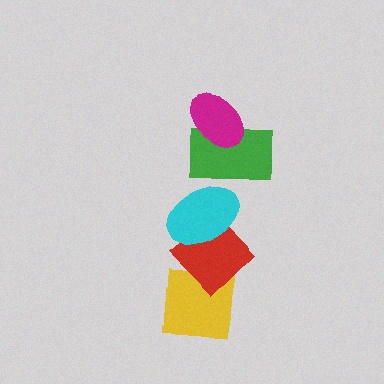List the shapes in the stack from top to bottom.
From top to bottom: the magenta ellipse, the green rectangle, the cyan ellipse, the red diamond, the yellow square.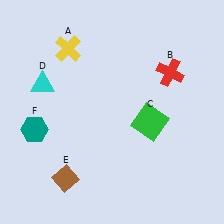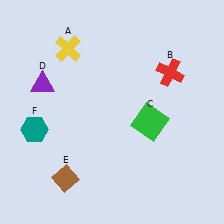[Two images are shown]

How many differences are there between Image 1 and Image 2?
There is 1 difference between the two images.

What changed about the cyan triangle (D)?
In Image 1, D is cyan. In Image 2, it changed to purple.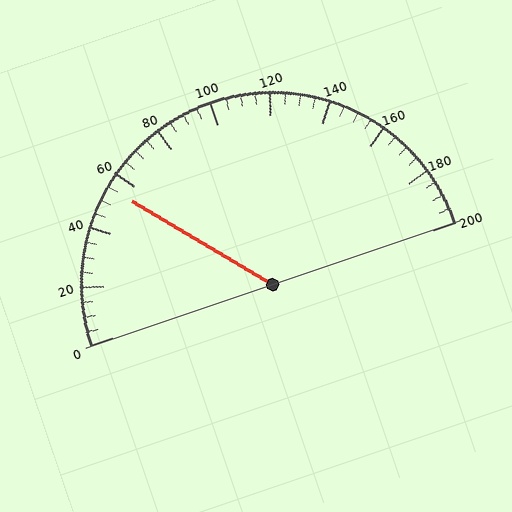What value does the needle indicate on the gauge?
The needle indicates approximately 55.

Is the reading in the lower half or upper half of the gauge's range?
The reading is in the lower half of the range (0 to 200).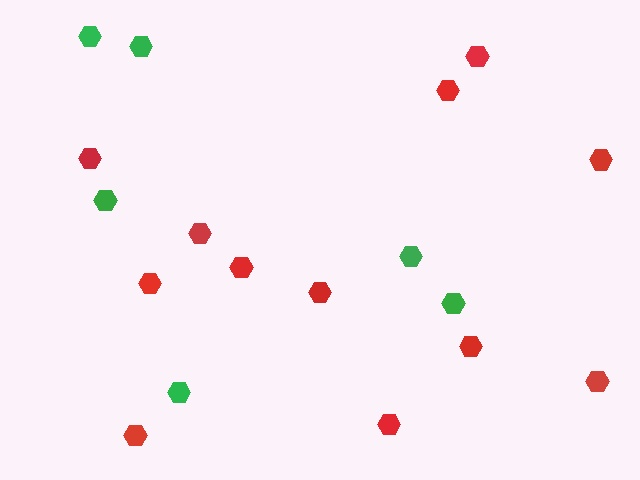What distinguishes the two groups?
There are 2 groups: one group of red hexagons (12) and one group of green hexagons (6).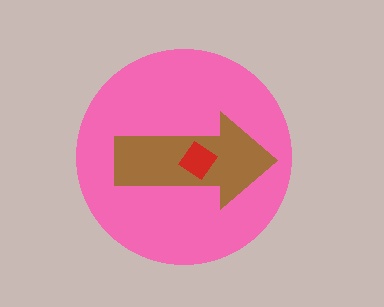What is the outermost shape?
The pink circle.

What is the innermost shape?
The red diamond.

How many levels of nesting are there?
3.